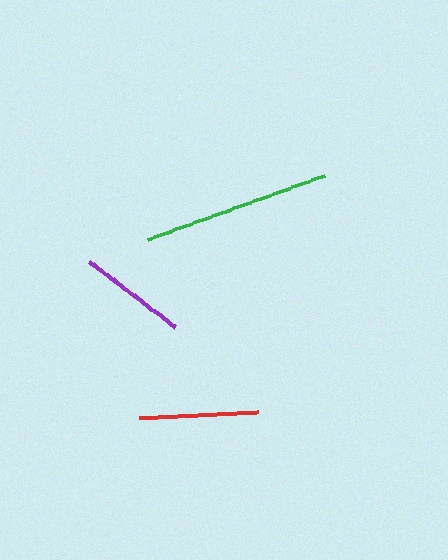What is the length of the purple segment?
The purple segment is approximately 109 pixels long.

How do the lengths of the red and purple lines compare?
The red and purple lines are approximately the same length.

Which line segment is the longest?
The green line is the longest at approximately 188 pixels.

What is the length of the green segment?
The green segment is approximately 188 pixels long.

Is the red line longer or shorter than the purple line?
The red line is longer than the purple line.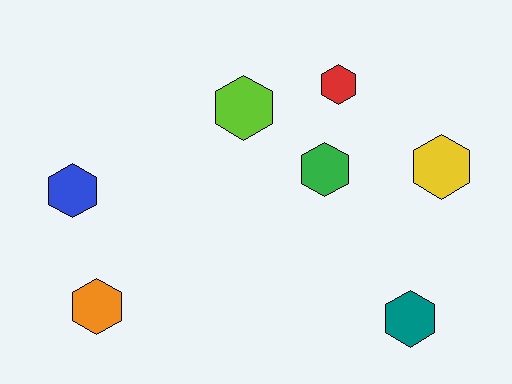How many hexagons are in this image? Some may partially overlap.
There are 7 hexagons.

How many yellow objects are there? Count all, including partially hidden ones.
There is 1 yellow object.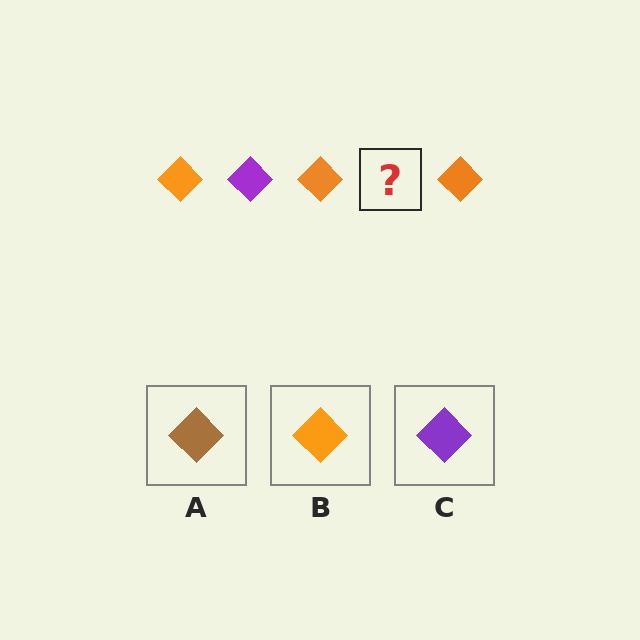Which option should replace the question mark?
Option C.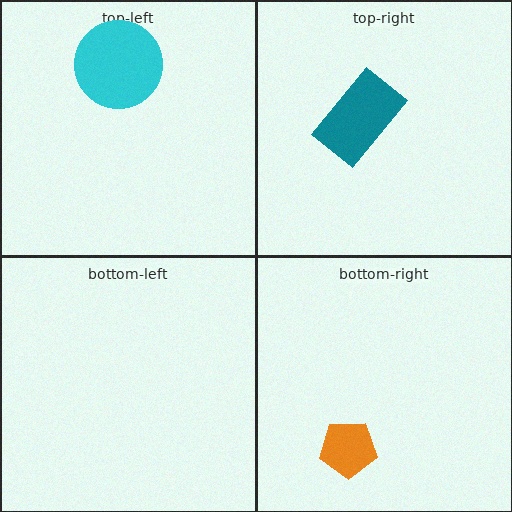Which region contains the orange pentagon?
The bottom-right region.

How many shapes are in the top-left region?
1.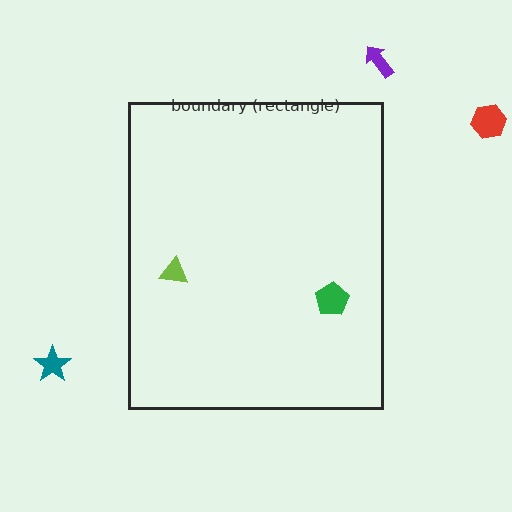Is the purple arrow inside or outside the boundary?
Outside.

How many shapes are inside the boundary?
2 inside, 3 outside.